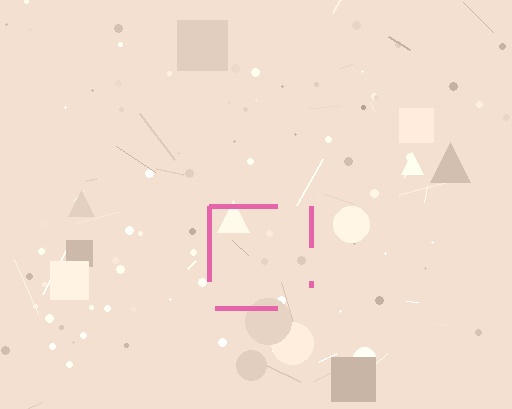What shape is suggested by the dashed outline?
The dashed outline suggests a square.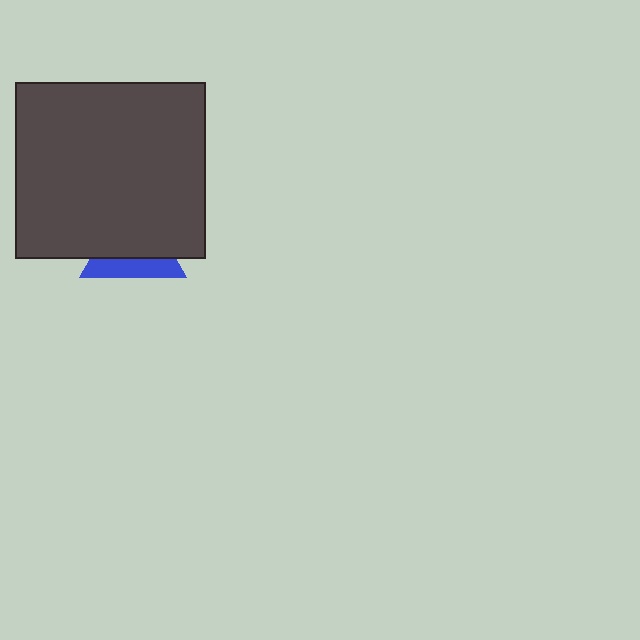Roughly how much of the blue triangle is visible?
A small part of it is visible (roughly 35%).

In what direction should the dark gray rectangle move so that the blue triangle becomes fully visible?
The dark gray rectangle should move up. That is the shortest direction to clear the overlap and leave the blue triangle fully visible.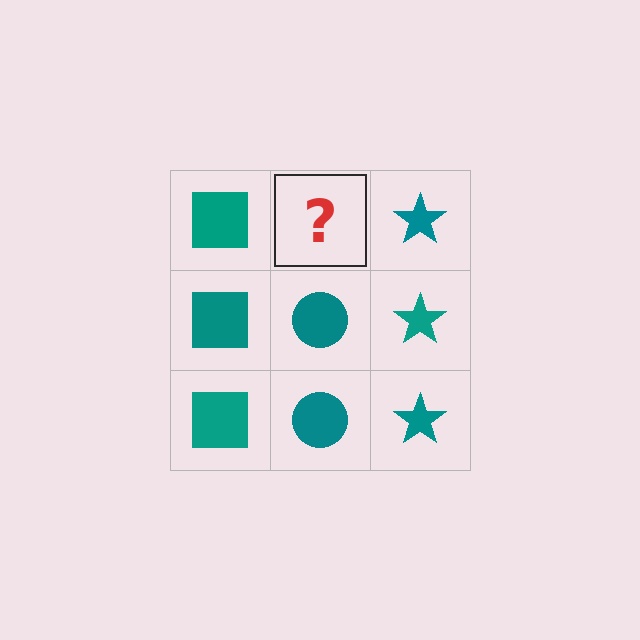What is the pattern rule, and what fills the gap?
The rule is that each column has a consistent shape. The gap should be filled with a teal circle.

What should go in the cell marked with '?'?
The missing cell should contain a teal circle.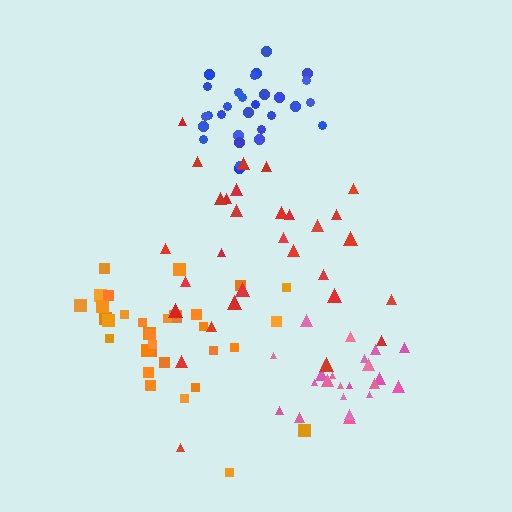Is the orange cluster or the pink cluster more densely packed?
Pink.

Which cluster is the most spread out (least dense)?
Red.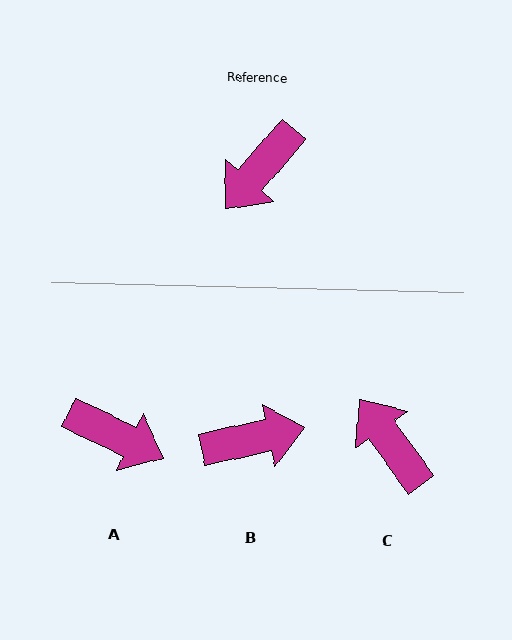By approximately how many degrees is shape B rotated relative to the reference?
Approximately 143 degrees counter-clockwise.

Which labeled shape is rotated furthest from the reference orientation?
B, about 143 degrees away.